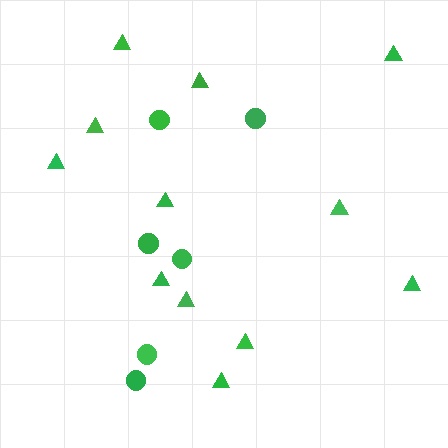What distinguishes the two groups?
There are 2 groups: one group of circles (6) and one group of triangles (12).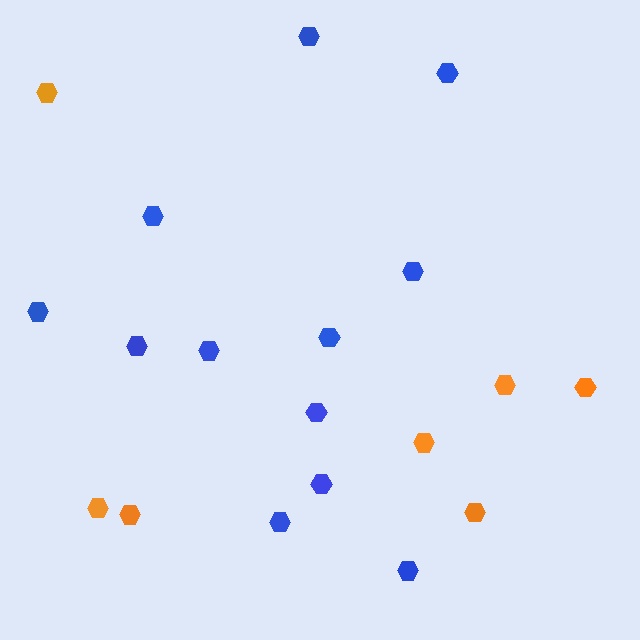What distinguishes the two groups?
There are 2 groups: one group of blue hexagons (12) and one group of orange hexagons (7).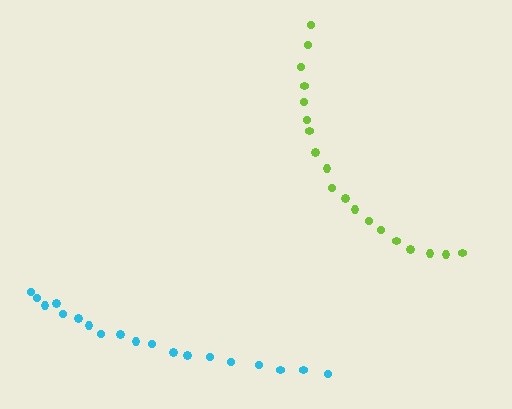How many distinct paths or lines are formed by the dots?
There are 2 distinct paths.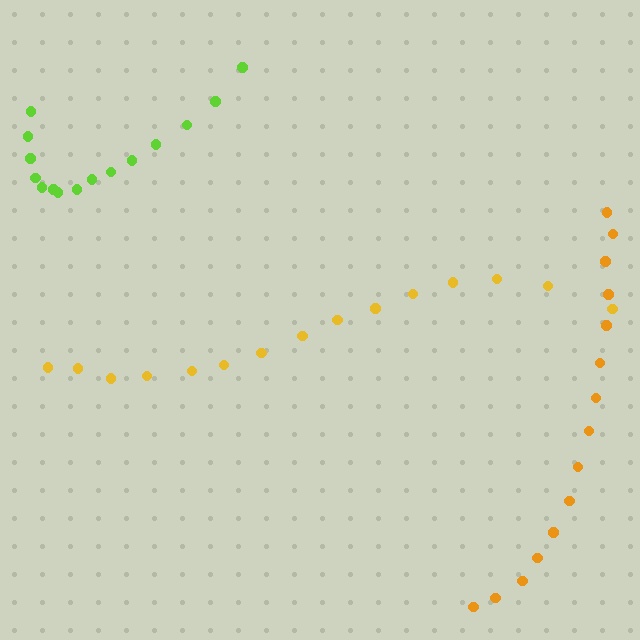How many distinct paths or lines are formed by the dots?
There are 3 distinct paths.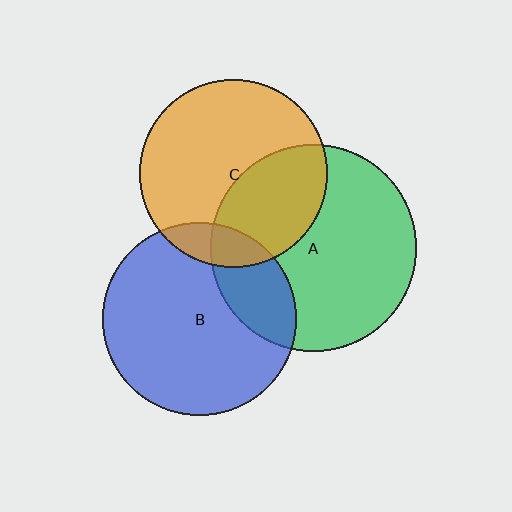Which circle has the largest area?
Circle A (green).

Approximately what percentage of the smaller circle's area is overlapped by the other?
Approximately 25%.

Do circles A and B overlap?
Yes.